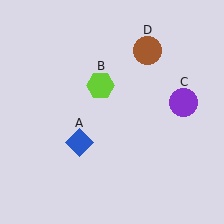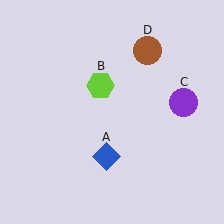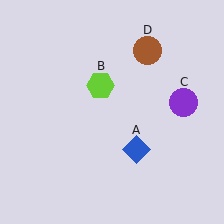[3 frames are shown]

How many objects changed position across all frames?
1 object changed position: blue diamond (object A).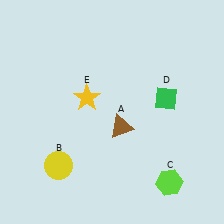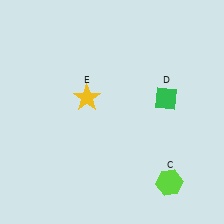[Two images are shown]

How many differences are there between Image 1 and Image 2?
There are 2 differences between the two images.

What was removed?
The yellow circle (B), the brown triangle (A) were removed in Image 2.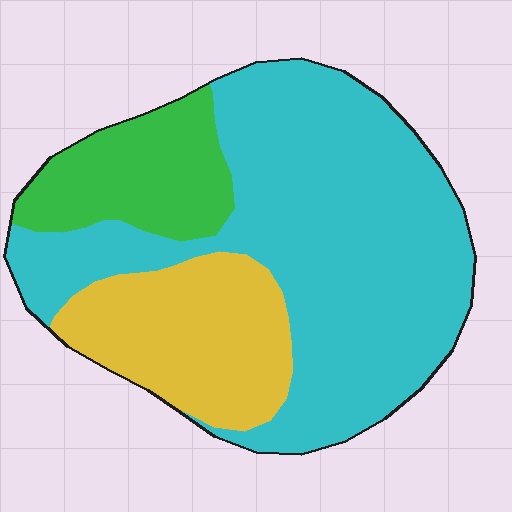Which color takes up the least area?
Green, at roughly 15%.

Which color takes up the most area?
Cyan, at roughly 60%.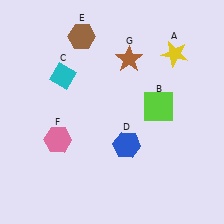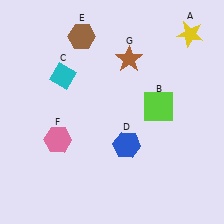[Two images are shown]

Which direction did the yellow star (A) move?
The yellow star (A) moved up.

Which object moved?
The yellow star (A) moved up.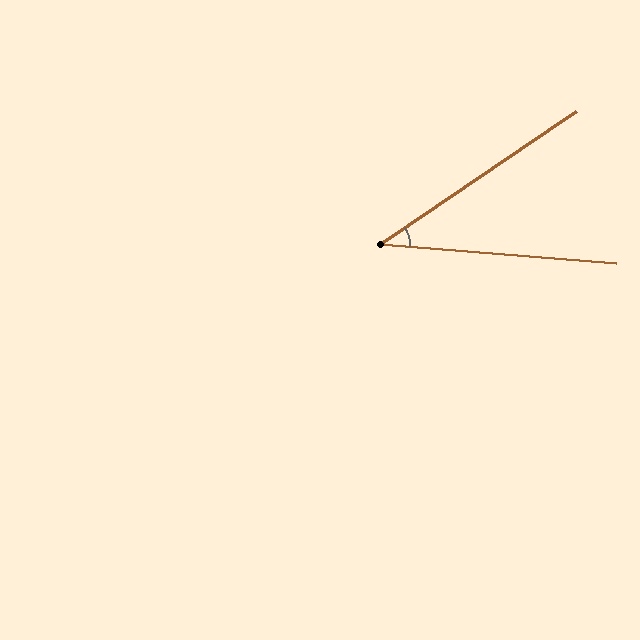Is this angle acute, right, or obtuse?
It is acute.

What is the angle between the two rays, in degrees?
Approximately 39 degrees.